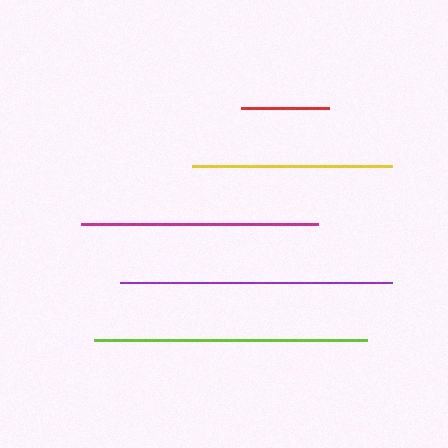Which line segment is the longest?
The lime line is the longest at approximately 273 pixels.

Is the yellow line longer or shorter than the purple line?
The purple line is longer than the yellow line.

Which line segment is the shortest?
The red line is the shortest at approximately 88 pixels.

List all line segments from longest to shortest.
From longest to shortest: lime, purple, magenta, yellow, red.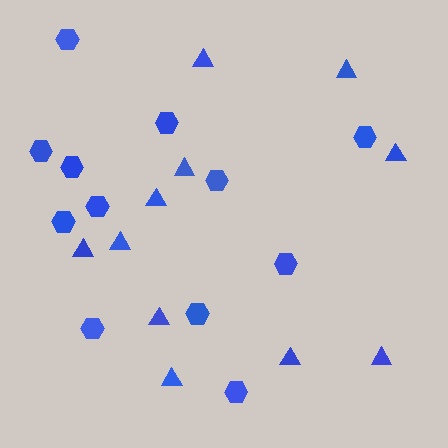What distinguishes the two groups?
There are 2 groups: one group of hexagons (12) and one group of triangles (11).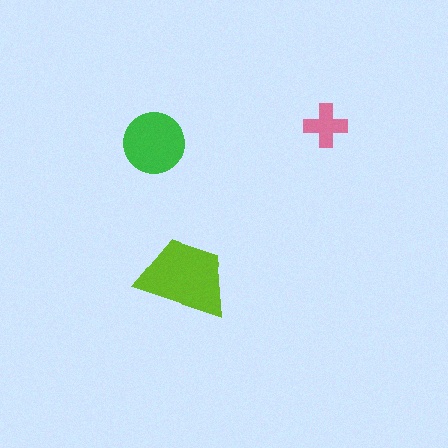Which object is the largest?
The lime trapezoid.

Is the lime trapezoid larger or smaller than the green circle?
Larger.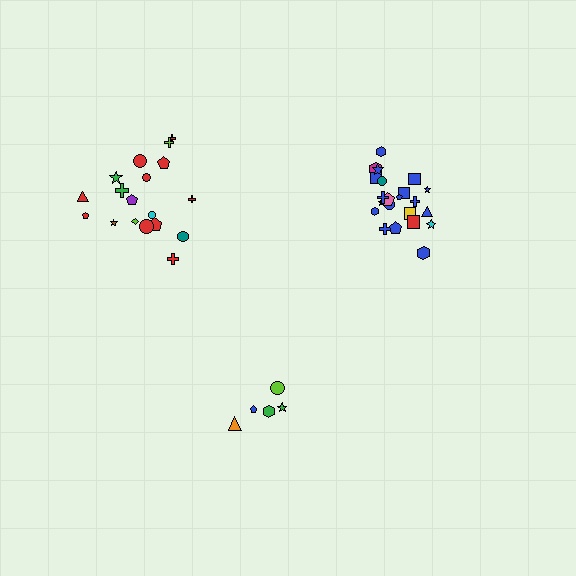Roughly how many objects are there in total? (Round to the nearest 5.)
Roughly 45 objects in total.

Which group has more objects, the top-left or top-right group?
The top-right group.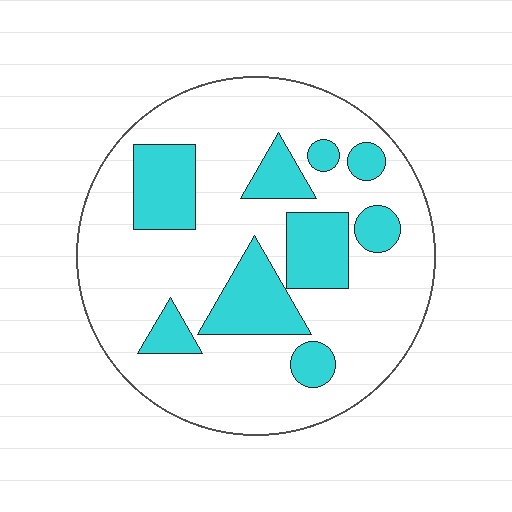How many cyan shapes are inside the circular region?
9.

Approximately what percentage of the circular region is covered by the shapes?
Approximately 25%.